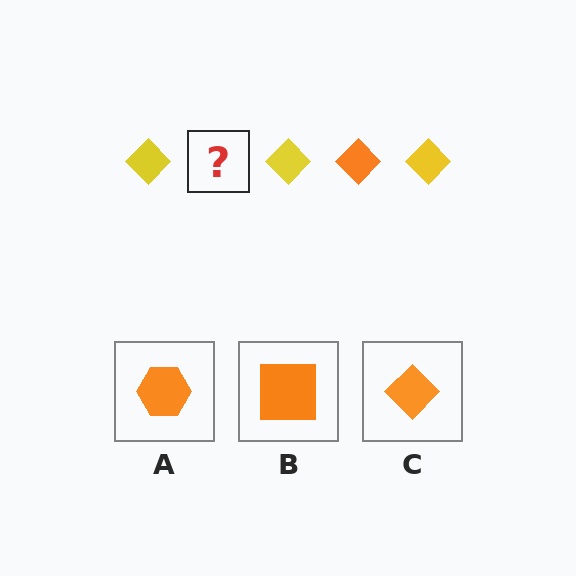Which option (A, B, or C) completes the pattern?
C.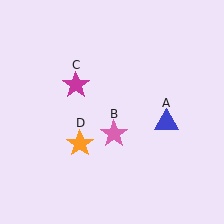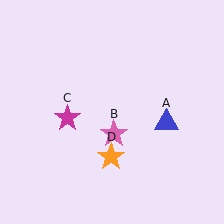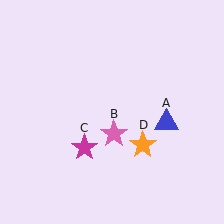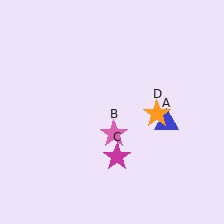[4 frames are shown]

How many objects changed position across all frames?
2 objects changed position: magenta star (object C), orange star (object D).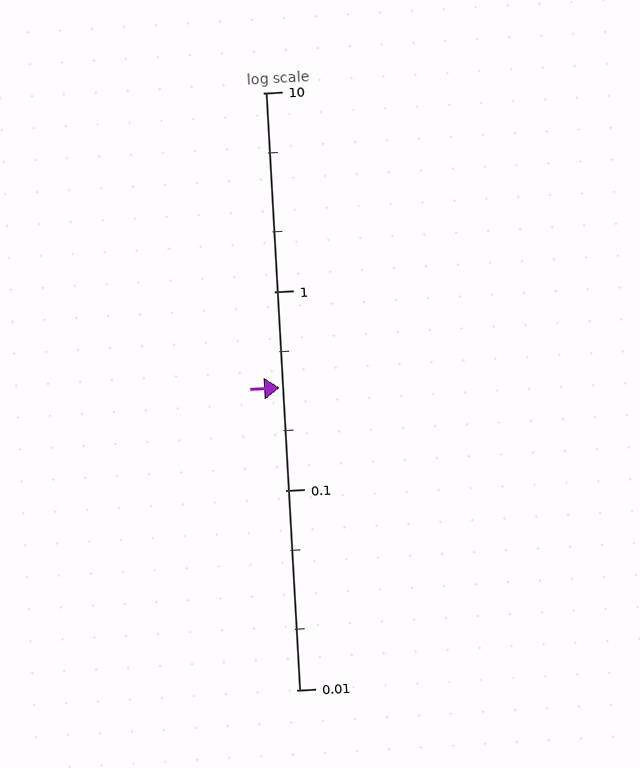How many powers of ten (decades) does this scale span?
The scale spans 3 decades, from 0.01 to 10.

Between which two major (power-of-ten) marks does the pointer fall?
The pointer is between 0.1 and 1.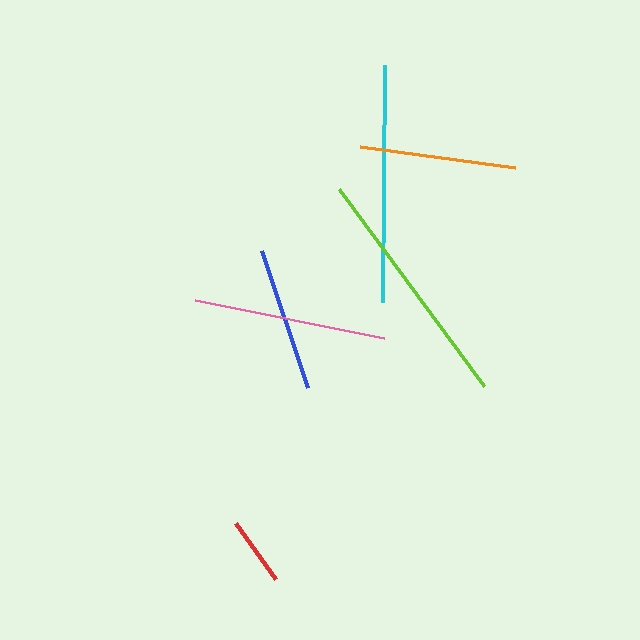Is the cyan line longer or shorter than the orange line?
The cyan line is longer than the orange line.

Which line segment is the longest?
The lime line is the longest at approximately 245 pixels.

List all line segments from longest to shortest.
From longest to shortest: lime, cyan, pink, orange, blue, red.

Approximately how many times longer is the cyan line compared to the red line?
The cyan line is approximately 3.4 times the length of the red line.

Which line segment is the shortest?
The red line is the shortest at approximately 69 pixels.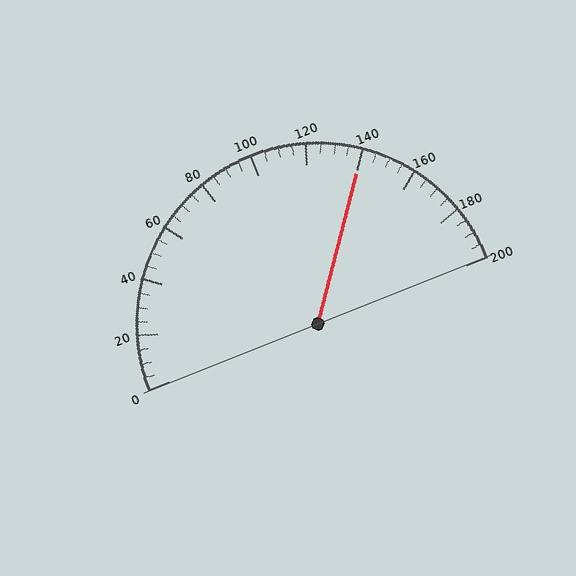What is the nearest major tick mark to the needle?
The nearest major tick mark is 140.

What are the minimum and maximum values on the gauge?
The gauge ranges from 0 to 200.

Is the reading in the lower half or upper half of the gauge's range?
The reading is in the upper half of the range (0 to 200).